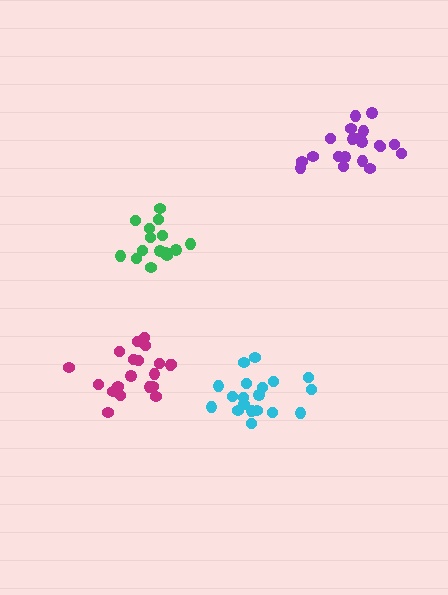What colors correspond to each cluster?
The clusters are colored: cyan, green, magenta, purple.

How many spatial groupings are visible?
There are 4 spatial groupings.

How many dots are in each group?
Group 1: 19 dots, Group 2: 16 dots, Group 3: 21 dots, Group 4: 20 dots (76 total).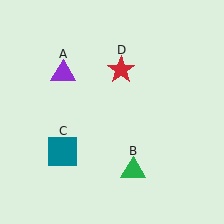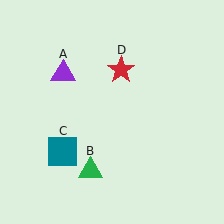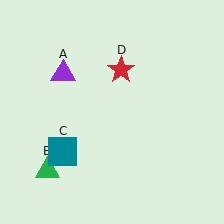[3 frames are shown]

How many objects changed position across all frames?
1 object changed position: green triangle (object B).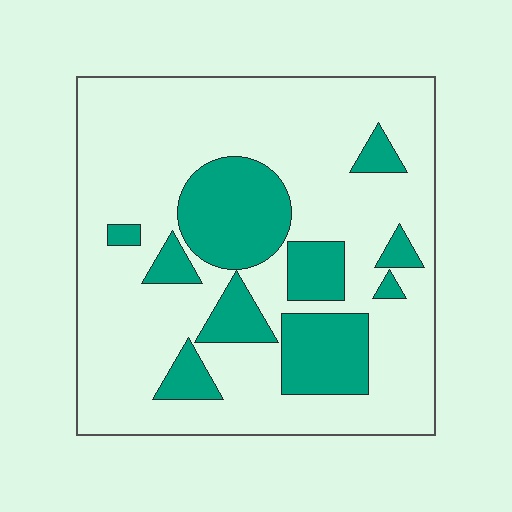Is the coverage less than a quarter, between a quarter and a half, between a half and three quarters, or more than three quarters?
Less than a quarter.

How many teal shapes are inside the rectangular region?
10.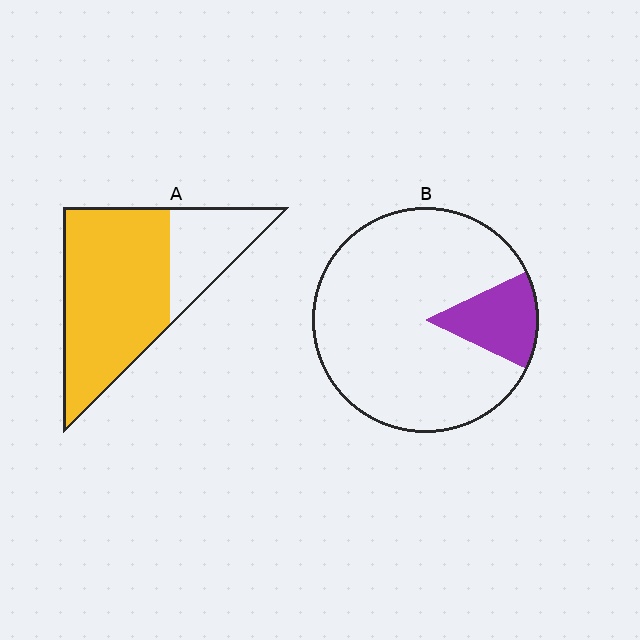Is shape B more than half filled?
No.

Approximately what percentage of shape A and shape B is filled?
A is approximately 70% and B is approximately 15%.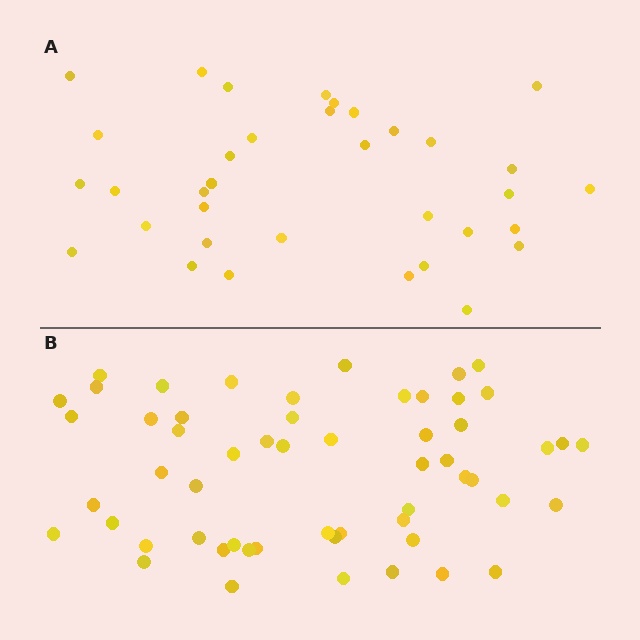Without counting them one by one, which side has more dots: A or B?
Region B (the bottom region) has more dots.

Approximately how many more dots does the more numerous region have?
Region B has approximately 20 more dots than region A.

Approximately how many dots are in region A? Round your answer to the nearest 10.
About 40 dots. (The exact count is 35, which rounds to 40.)